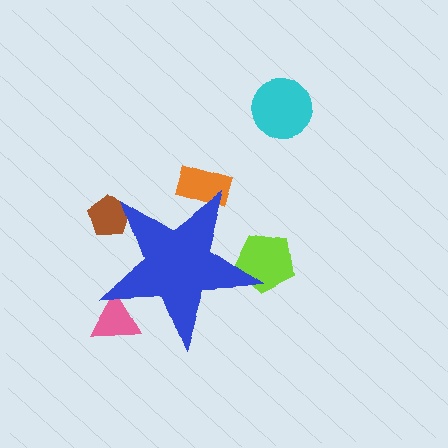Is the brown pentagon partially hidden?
Yes, the brown pentagon is partially hidden behind the blue star.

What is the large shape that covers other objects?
A blue star.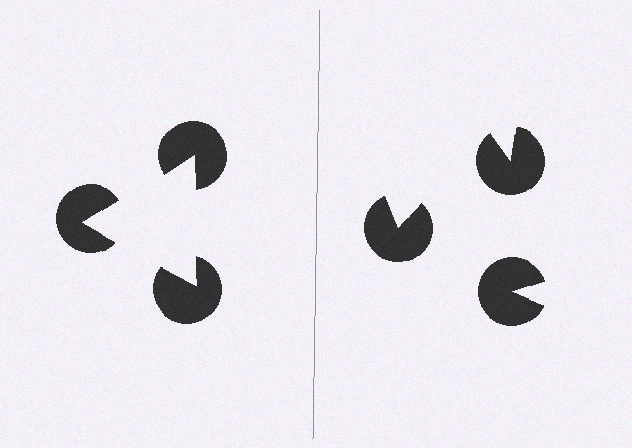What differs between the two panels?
The pac-man discs are positioned identically on both sides; only the wedge orientations differ. On the left they align to a triangle; on the right they are misaligned.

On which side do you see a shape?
An illusory triangle appears on the left side. On the right side the wedge cuts are rotated, so no coherent shape forms.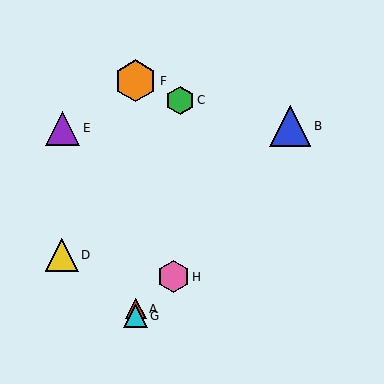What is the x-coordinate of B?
Object B is at x≈290.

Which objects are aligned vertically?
Objects A, F, G are aligned vertically.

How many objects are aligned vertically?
3 objects (A, F, G) are aligned vertically.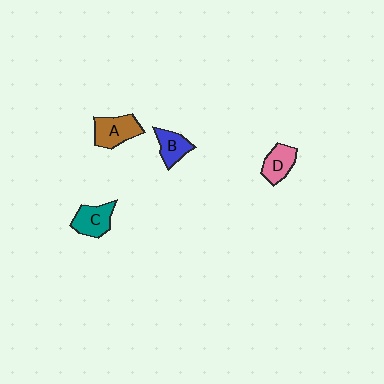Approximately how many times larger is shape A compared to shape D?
Approximately 1.3 times.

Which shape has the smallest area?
Shape B (blue).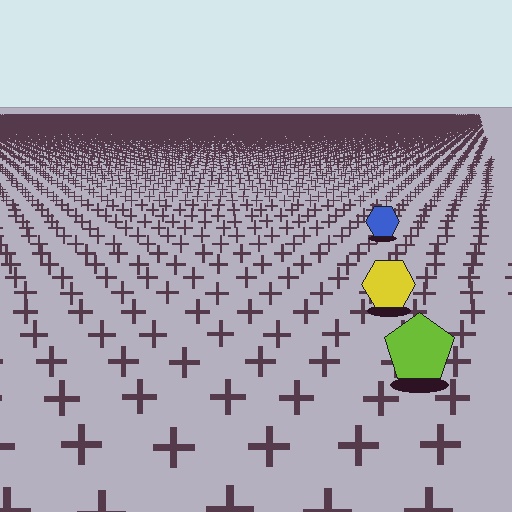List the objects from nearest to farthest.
From nearest to farthest: the lime pentagon, the yellow hexagon, the blue hexagon.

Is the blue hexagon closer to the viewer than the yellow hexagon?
No. The yellow hexagon is closer — you can tell from the texture gradient: the ground texture is coarser near it.